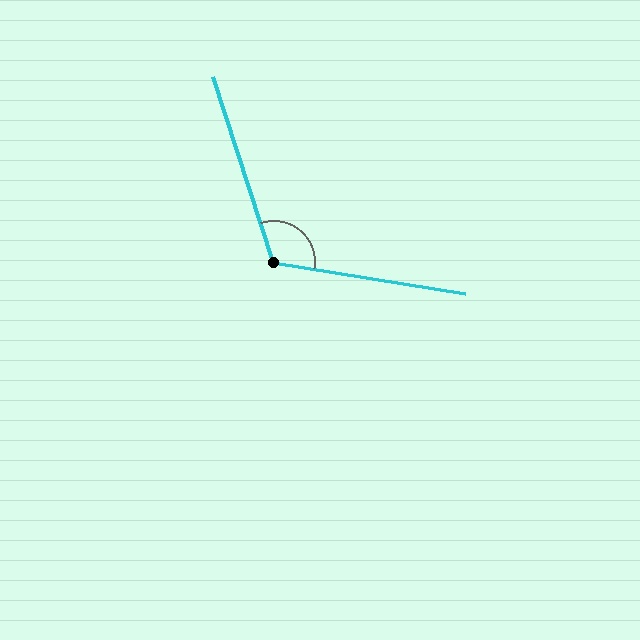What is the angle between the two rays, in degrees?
Approximately 117 degrees.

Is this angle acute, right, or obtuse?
It is obtuse.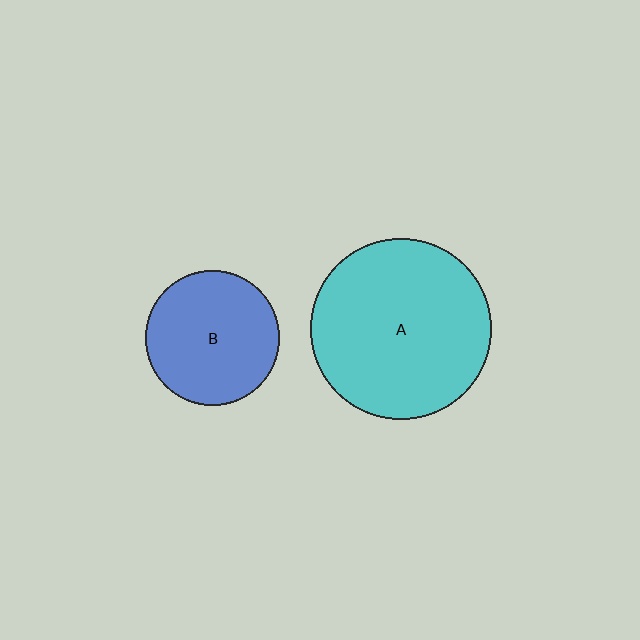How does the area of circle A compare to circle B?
Approximately 1.8 times.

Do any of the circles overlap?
No, none of the circles overlap.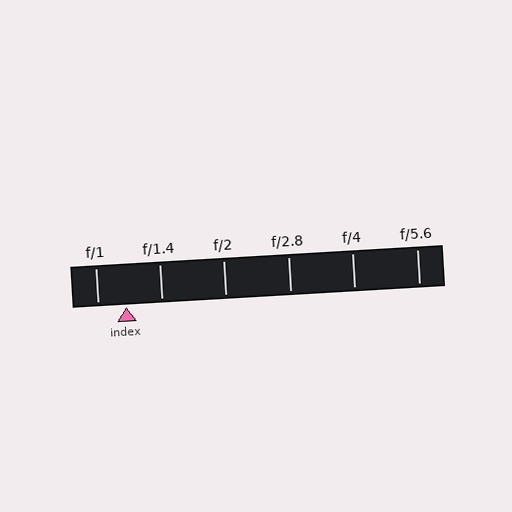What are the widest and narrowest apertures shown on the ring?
The widest aperture shown is f/1 and the narrowest is f/5.6.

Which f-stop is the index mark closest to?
The index mark is closest to f/1.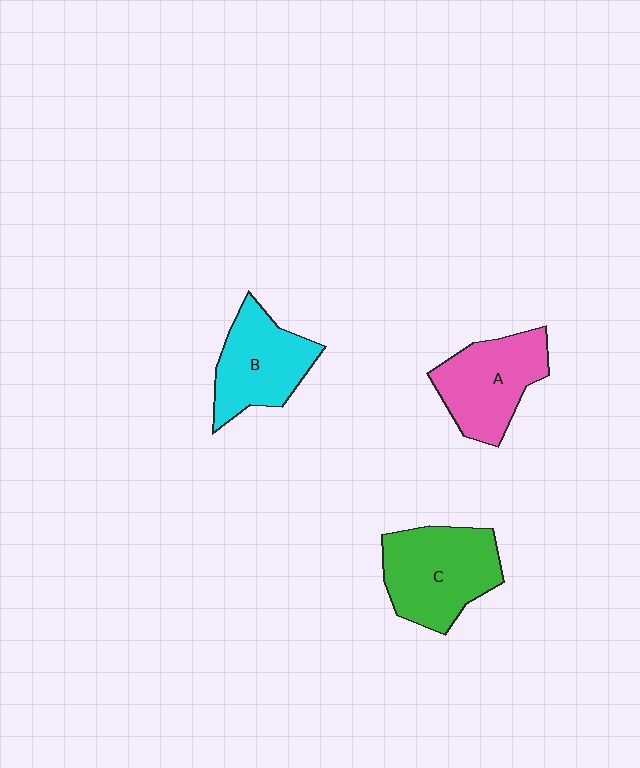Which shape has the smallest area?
Shape B (cyan).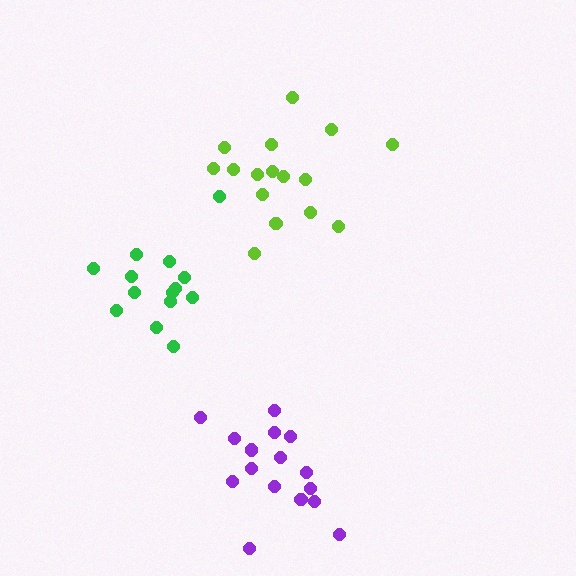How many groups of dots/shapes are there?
There are 3 groups.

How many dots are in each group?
Group 1: 14 dots, Group 2: 16 dots, Group 3: 16 dots (46 total).